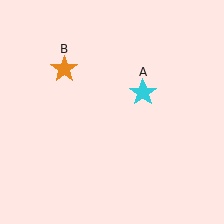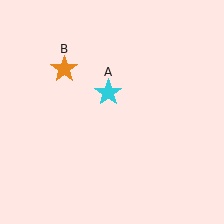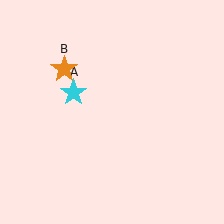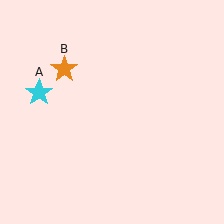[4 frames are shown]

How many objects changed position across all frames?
1 object changed position: cyan star (object A).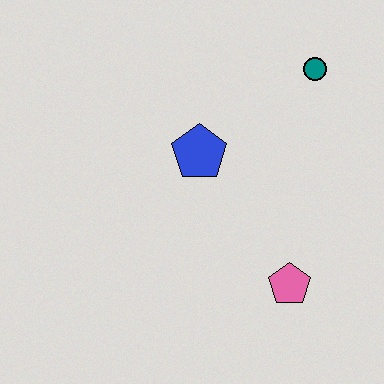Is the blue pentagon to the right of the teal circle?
No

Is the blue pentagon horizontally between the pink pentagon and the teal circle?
No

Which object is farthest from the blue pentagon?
The pink pentagon is farthest from the blue pentagon.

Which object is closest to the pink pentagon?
The blue pentagon is closest to the pink pentagon.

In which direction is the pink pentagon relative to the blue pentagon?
The pink pentagon is below the blue pentagon.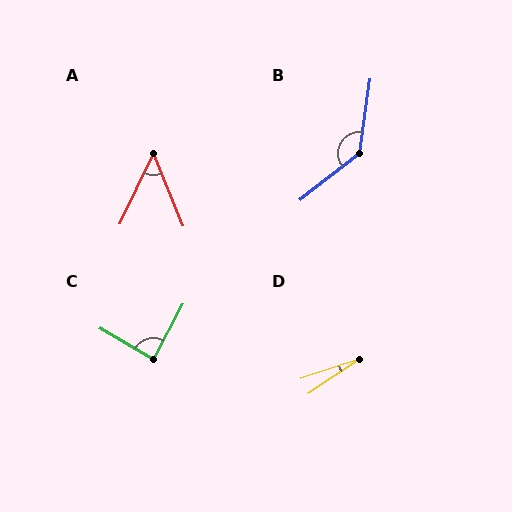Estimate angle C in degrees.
Approximately 87 degrees.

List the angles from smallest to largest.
D (16°), A (47°), C (87°), B (136°).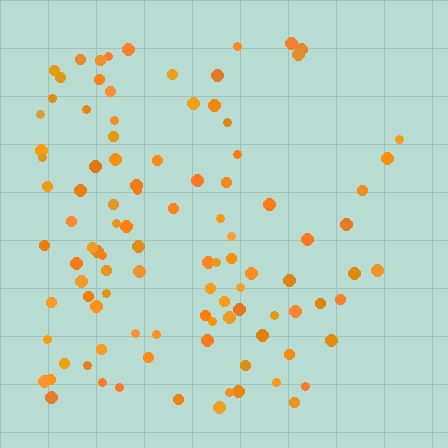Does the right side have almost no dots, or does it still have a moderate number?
Still a moderate number, just noticeably fewer than the left.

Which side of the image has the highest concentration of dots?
The left.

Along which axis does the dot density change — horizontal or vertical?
Horizontal.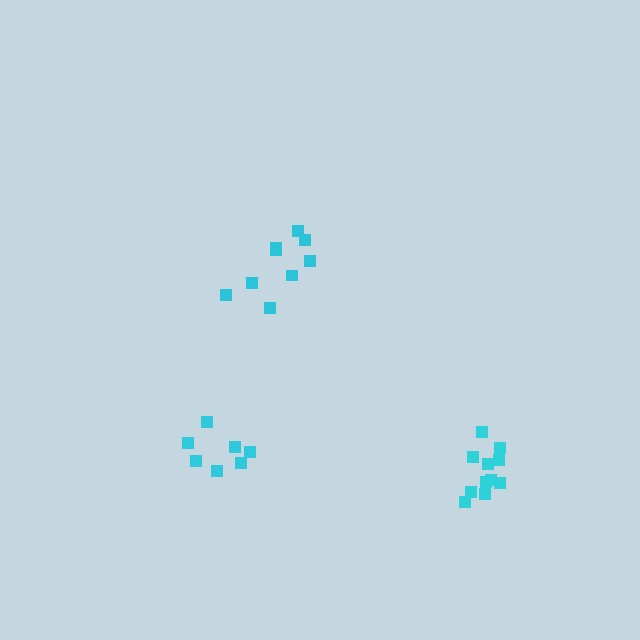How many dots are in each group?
Group 1: 11 dots, Group 2: 7 dots, Group 3: 9 dots (27 total).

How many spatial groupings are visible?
There are 3 spatial groupings.